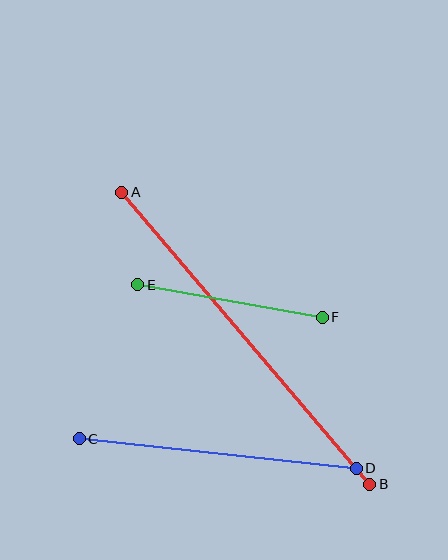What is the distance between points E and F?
The distance is approximately 187 pixels.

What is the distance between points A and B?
The distance is approximately 383 pixels.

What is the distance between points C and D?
The distance is approximately 278 pixels.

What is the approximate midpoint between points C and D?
The midpoint is at approximately (218, 454) pixels.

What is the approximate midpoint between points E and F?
The midpoint is at approximately (230, 301) pixels.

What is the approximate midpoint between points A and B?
The midpoint is at approximately (246, 338) pixels.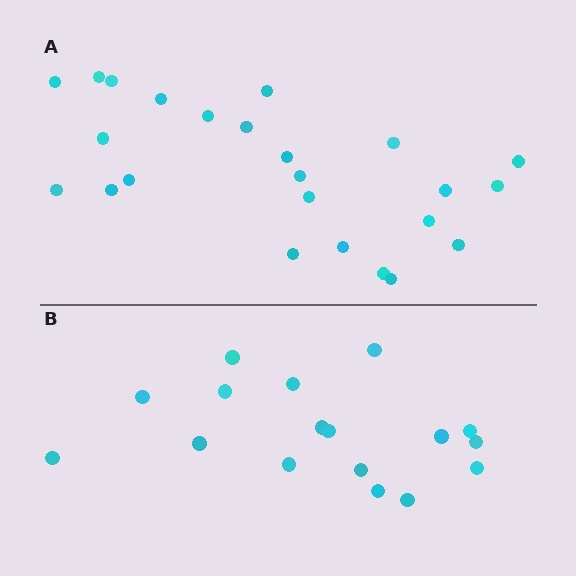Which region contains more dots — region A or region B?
Region A (the top region) has more dots.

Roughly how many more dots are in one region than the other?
Region A has roughly 8 or so more dots than region B.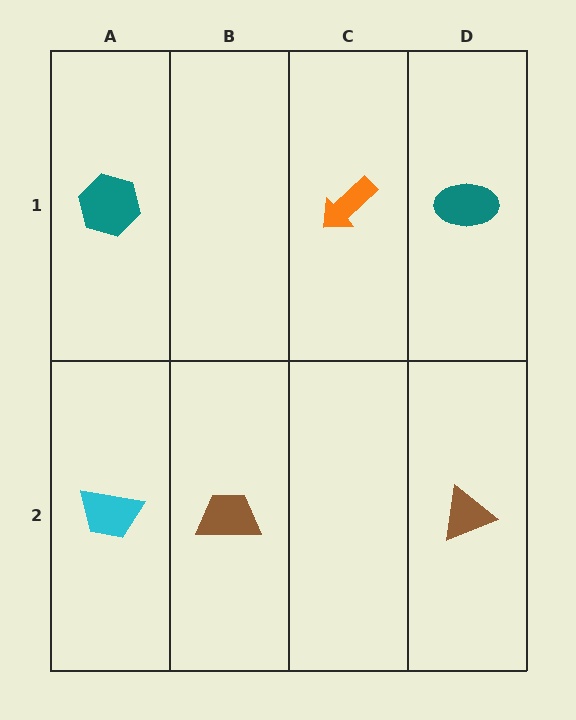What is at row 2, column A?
A cyan trapezoid.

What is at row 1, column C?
An orange arrow.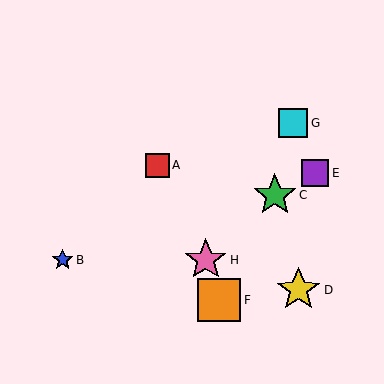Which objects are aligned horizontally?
Objects B, H are aligned horizontally.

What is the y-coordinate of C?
Object C is at y≈195.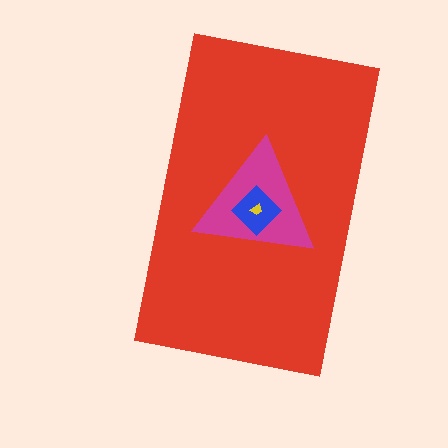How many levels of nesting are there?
4.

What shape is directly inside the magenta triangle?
The blue diamond.